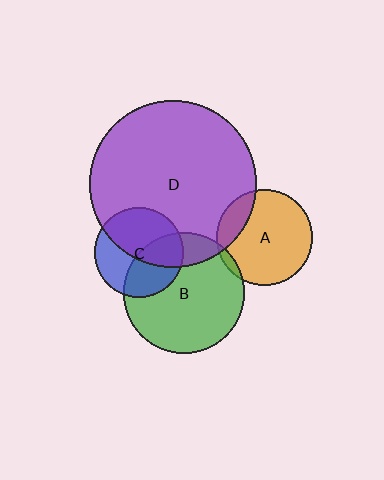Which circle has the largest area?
Circle D (purple).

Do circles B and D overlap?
Yes.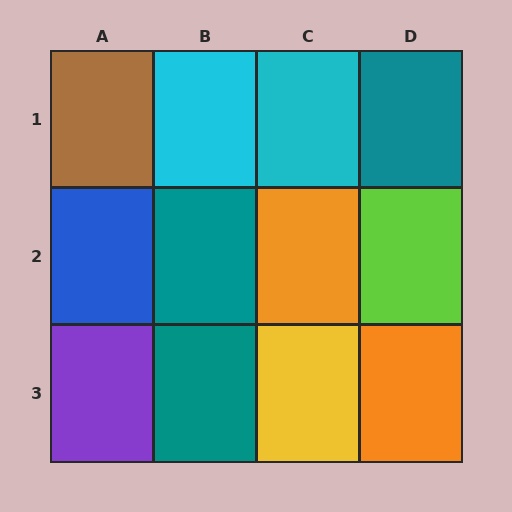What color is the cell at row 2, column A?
Blue.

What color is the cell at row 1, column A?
Brown.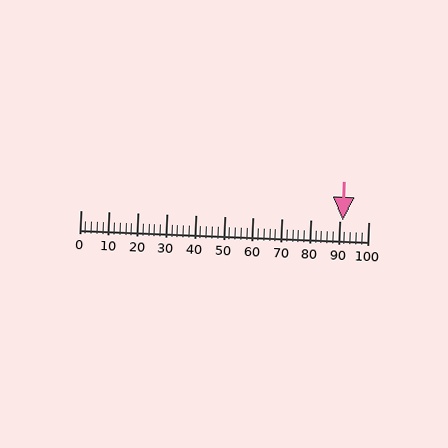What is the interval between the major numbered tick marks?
The major tick marks are spaced 10 units apart.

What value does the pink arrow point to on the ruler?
The pink arrow points to approximately 91.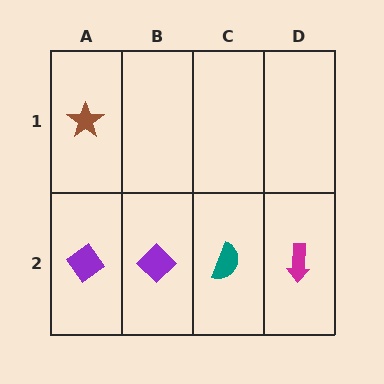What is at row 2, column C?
A teal semicircle.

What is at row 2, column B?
A purple diamond.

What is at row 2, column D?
A magenta arrow.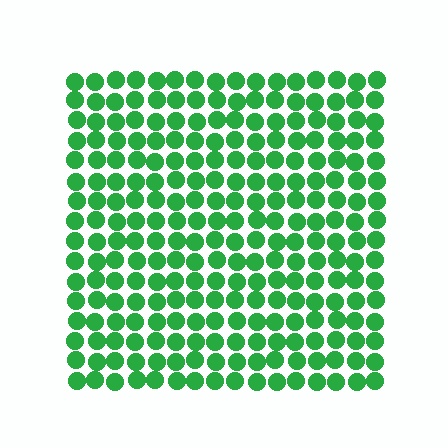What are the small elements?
The small elements are circles.